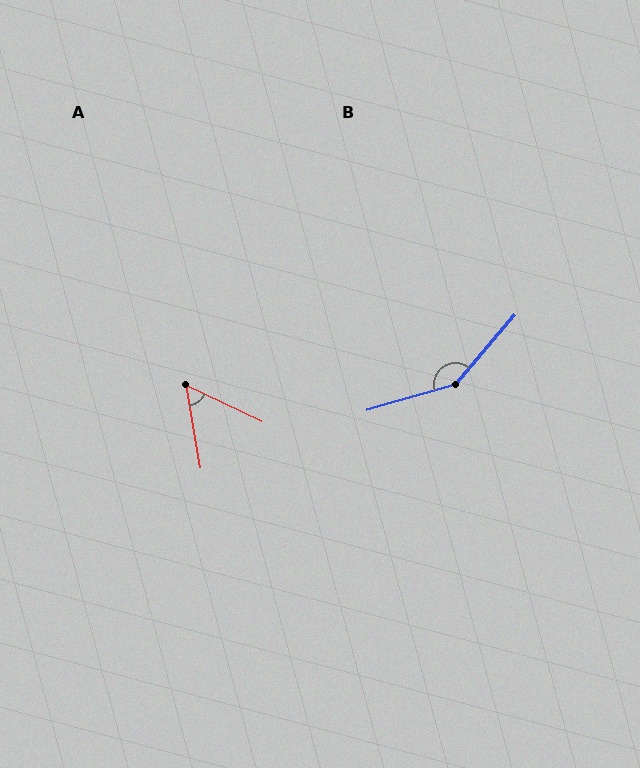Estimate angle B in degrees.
Approximately 146 degrees.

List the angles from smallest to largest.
A (54°), B (146°).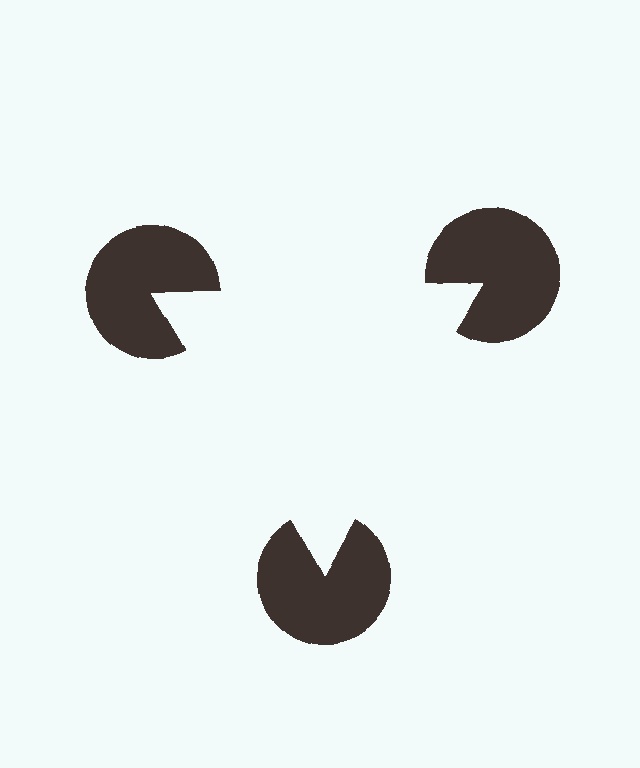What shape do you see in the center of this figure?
An illusory triangle — its edges are inferred from the aligned wedge cuts in the pac-man discs, not physically drawn.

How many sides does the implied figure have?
3 sides.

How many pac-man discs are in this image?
There are 3 — one at each vertex of the illusory triangle.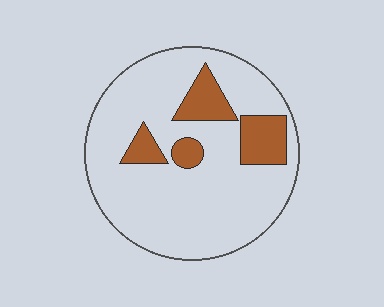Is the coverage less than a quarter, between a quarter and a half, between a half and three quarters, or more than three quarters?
Less than a quarter.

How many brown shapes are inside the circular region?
4.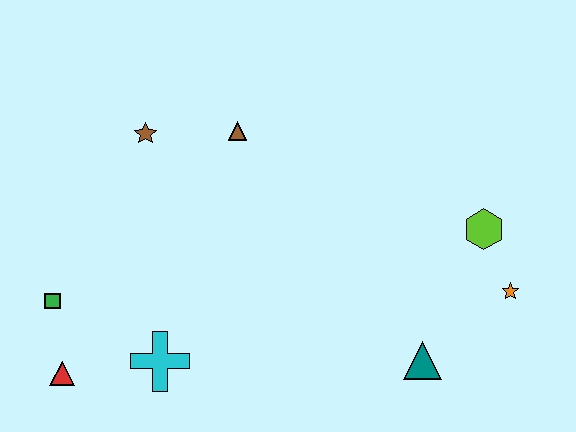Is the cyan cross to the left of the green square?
No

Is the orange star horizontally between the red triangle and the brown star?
No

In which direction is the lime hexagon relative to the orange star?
The lime hexagon is above the orange star.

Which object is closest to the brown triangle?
The brown star is closest to the brown triangle.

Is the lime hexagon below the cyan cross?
No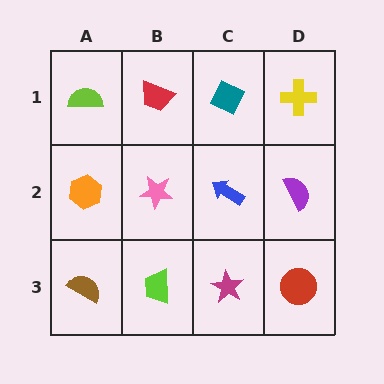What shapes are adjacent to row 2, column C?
A teal diamond (row 1, column C), a magenta star (row 3, column C), a pink star (row 2, column B), a purple semicircle (row 2, column D).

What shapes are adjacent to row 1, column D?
A purple semicircle (row 2, column D), a teal diamond (row 1, column C).